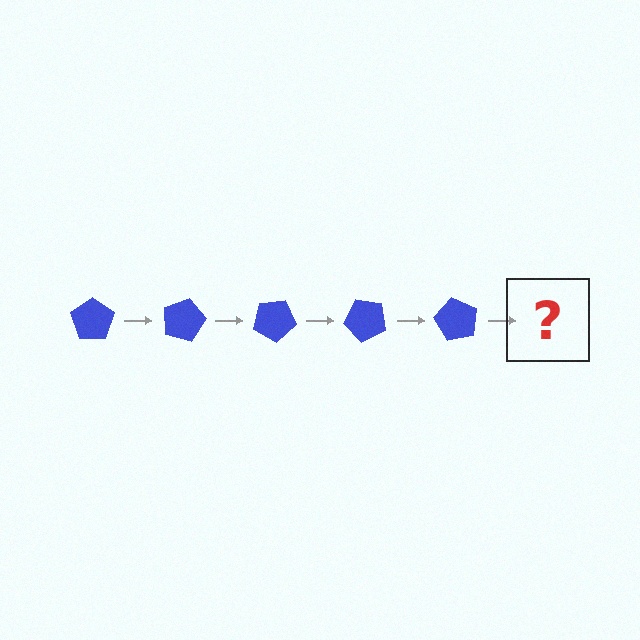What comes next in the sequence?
The next element should be a blue pentagon rotated 75 degrees.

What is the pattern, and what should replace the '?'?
The pattern is that the pentagon rotates 15 degrees each step. The '?' should be a blue pentagon rotated 75 degrees.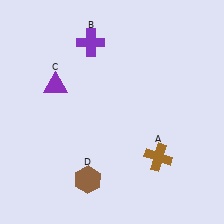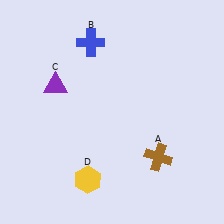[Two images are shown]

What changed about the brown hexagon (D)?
In Image 1, D is brown. In Image 2, it changed to yellow.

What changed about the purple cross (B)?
In Image 1, B is purple. In Image 2, it changed to blue.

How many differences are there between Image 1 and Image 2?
There are 2 differences between the two images.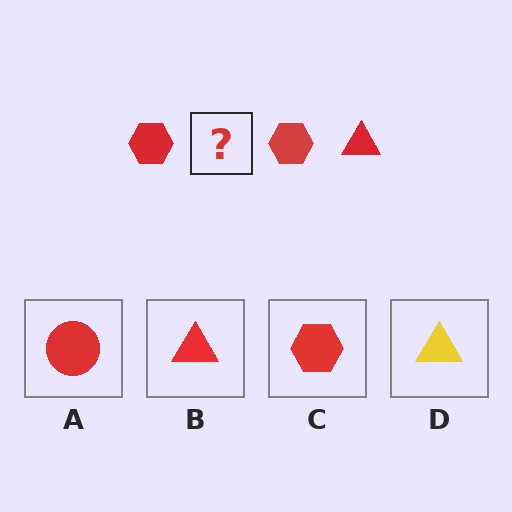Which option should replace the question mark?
Option B.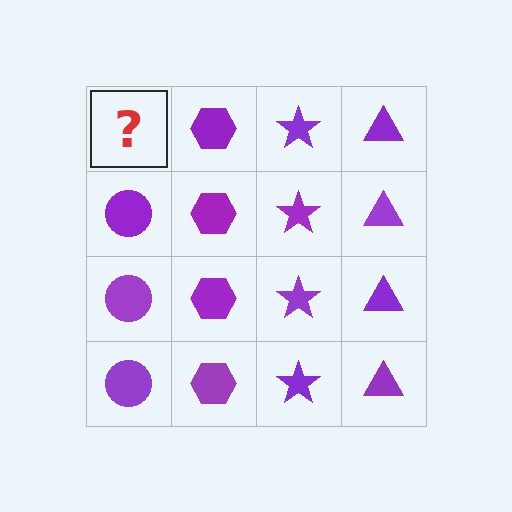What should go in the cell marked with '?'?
The missing cell should contain a purple circle.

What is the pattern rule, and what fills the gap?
The rule is that each column has a consistent shape. The gap should be filled with a purple circle.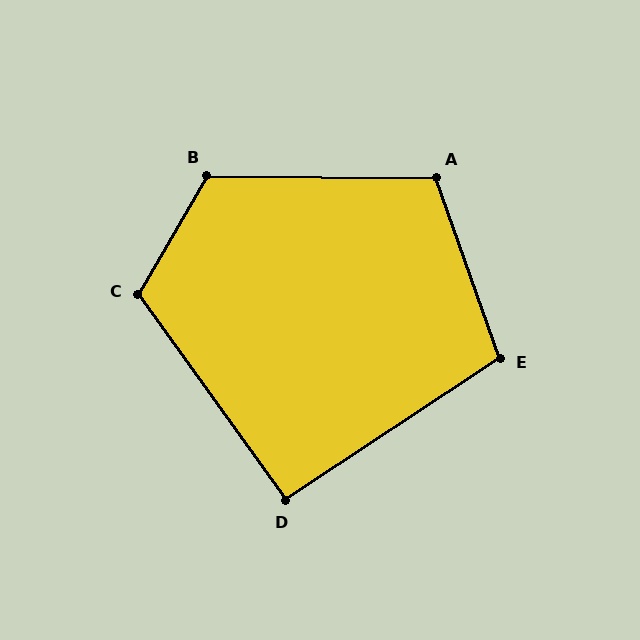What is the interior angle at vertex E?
Approximately 104 degrees (obtuse).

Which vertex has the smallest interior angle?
D, at approximately 92 degrees.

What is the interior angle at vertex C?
Approximately 115 degrees (obtuse).